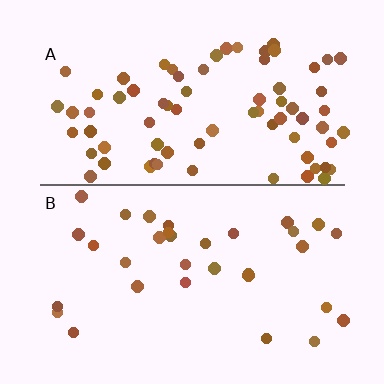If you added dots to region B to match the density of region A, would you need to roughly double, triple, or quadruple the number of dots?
Approximately double.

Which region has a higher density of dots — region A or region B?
A (the top).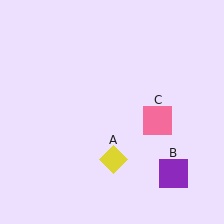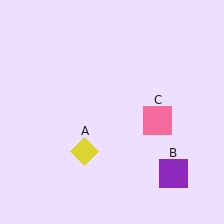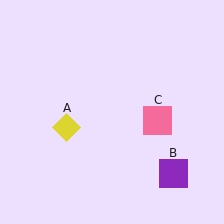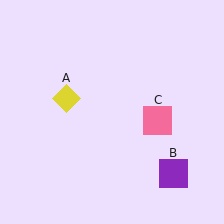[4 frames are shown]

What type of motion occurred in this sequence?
The yellow diamond (object A) rotated clockwise around the center of the scene.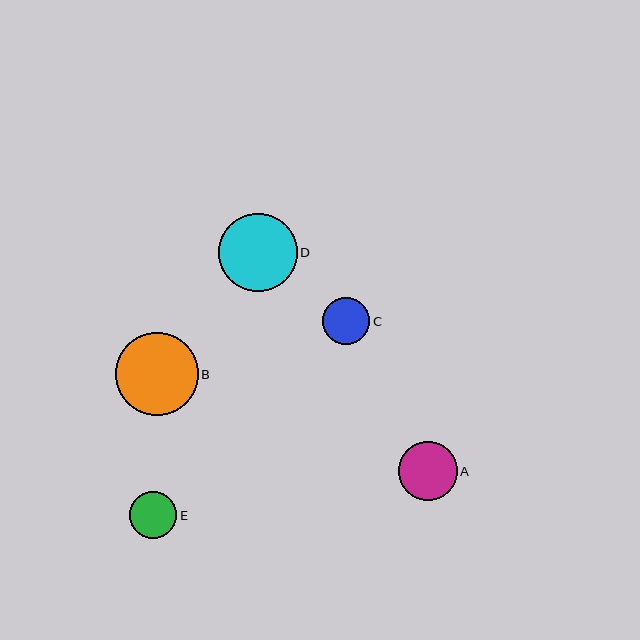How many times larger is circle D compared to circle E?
Circle D is approximately 1.7 times the size of circle E.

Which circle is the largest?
Circle B is the largest with a size of approximately 83 pixels.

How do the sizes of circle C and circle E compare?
Circle C and circle E are approximately the same size.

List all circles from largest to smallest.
From largest to smallest: B, D, A, C, E.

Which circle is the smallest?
Circle E is the smallest with a size of approximately 47 pixels.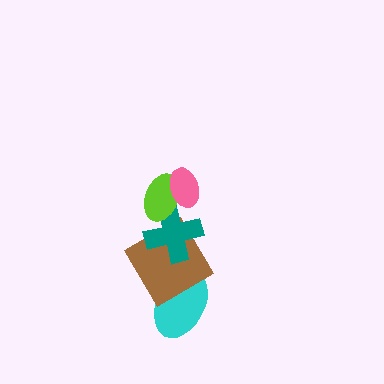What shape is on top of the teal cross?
The lime ellipse is on top of the teal cross.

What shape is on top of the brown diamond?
The teal cross is on top of the brown diamond.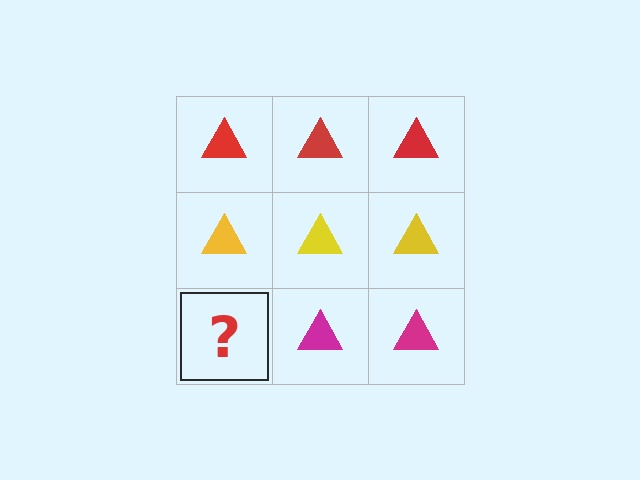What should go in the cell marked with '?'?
The missing cell should contain a magenta triangle.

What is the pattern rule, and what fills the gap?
The rule is that each row has a consistent color. The gap should be filled with a magenta triangle.